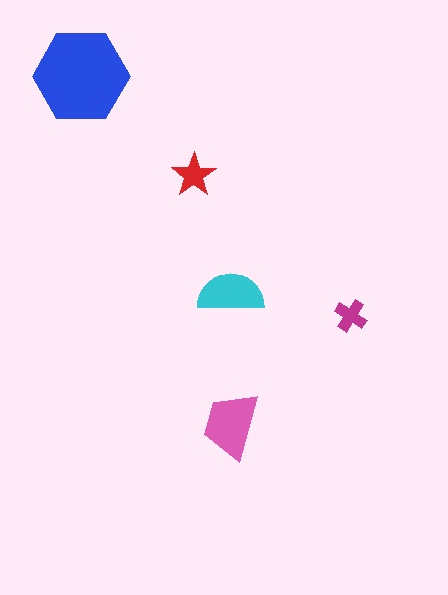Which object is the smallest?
The magenta cross.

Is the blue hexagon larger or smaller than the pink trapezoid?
Larger.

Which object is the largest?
The blue hexagon.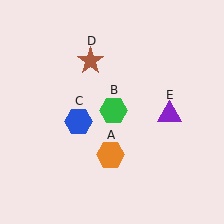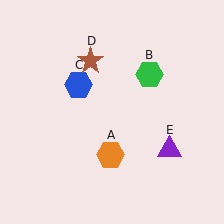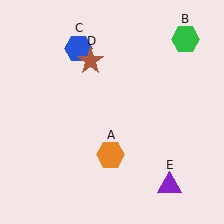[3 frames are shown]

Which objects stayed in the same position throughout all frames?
Orange hexagon (object A) and brown star (object D) remained stationary.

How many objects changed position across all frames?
3 objects changed position: green hexagon (object B), blue hexagon (object C), purple triangle (object E).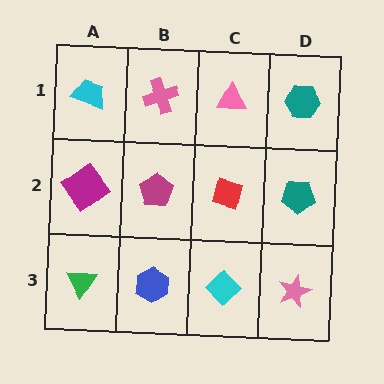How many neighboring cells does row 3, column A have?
2.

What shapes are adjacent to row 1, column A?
A magenta diamond (row 2, column A), a pink cross (row 1, column B).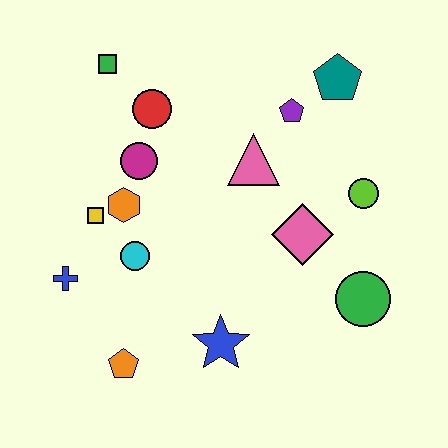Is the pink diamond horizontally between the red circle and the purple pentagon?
No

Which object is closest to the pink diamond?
The lime circle is closest to the pink diamond.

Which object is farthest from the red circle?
The green circle is farthest from the red circle.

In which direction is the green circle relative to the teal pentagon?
The green circle is below the teal pentagon.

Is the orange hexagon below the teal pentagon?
Yes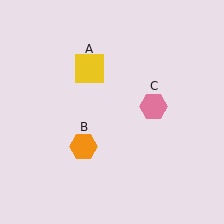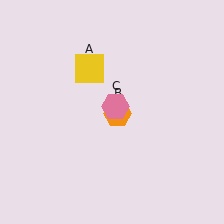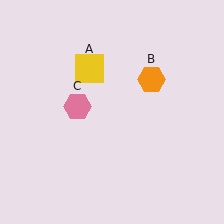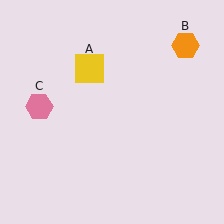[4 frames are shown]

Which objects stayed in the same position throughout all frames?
Yellow square (object A) remained stationary.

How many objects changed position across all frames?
2 objects changed position: orange hexagon (object B), pink hexagon (object C).